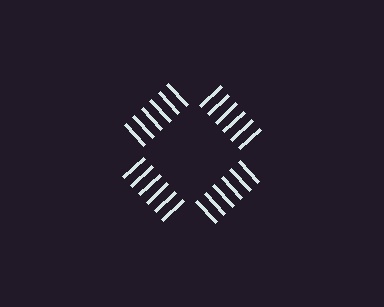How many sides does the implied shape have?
4 sides — the line-ends trace a square.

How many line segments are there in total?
24 — 6 along each of the 4 edges.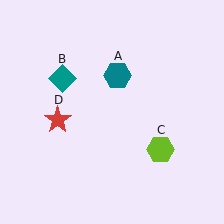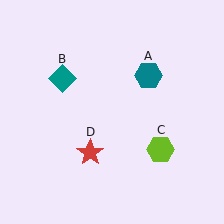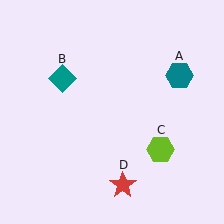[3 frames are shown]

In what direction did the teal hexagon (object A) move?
The teal hexagon (object A) moved right.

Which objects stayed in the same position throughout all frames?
Teal diamond (object B) and lime hexagon (object C) remained stationary.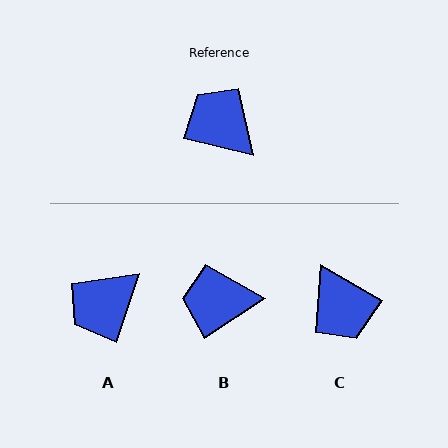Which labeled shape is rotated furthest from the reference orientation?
C, about 164 degrees away.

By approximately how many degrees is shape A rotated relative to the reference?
Approximately 86 degrees counter-clockwise.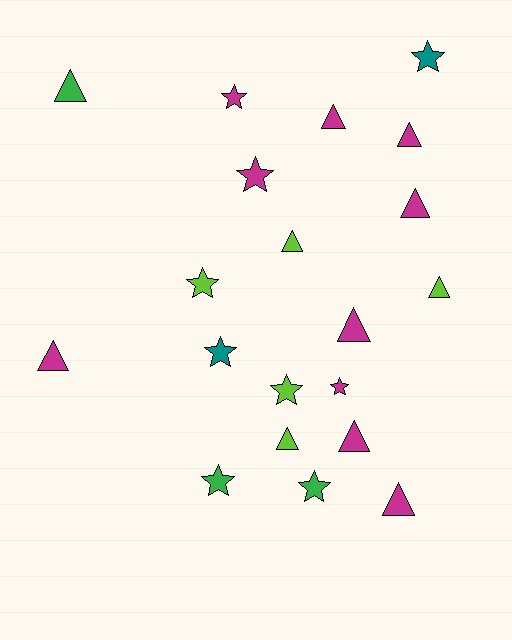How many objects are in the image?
There are 20 objects.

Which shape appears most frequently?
Triangle, with 11 objects.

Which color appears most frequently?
Magenta, with 10 objects.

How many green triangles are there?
There is 1 green triangle.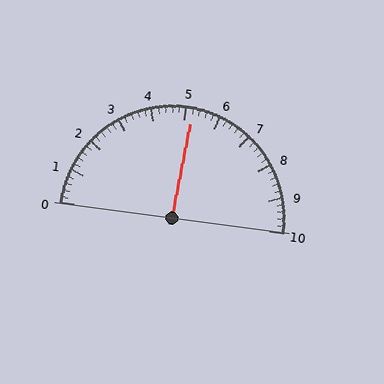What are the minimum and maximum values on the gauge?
The gauge ranges from 0 to 10.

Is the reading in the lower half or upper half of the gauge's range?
The reading is in the upper half of the range (0 to 10).